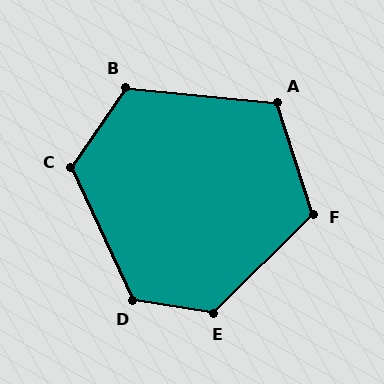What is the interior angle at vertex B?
Approximately 119 degrees (obtuse).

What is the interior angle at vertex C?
Approximately 121 degrees (obtuse).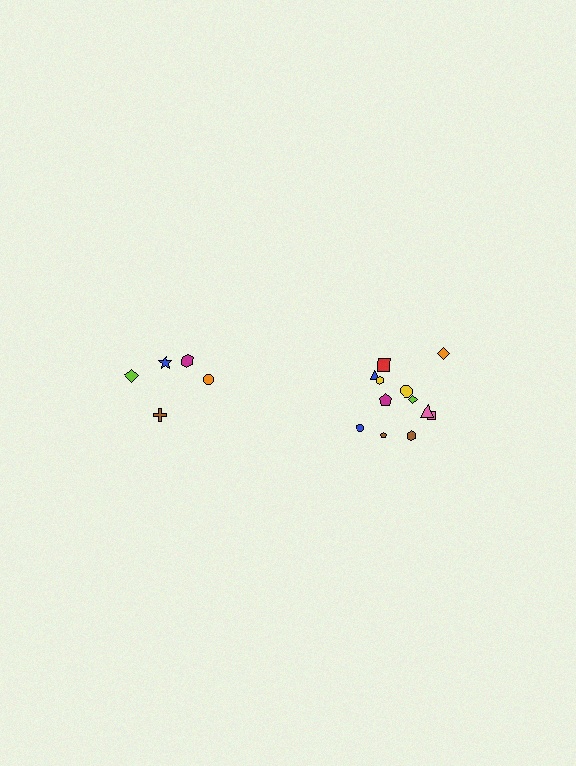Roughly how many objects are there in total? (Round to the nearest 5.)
Roughly 15 objects in total.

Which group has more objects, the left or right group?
The right group.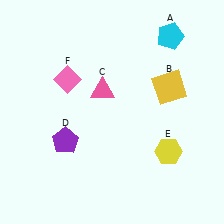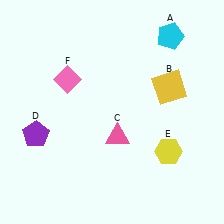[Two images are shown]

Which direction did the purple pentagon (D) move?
The purple pentagon (D) moved left.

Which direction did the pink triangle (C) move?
The pink triangle (C) moved down.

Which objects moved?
The objects that moved are: the pink triangle (C), the purple pentagon (D).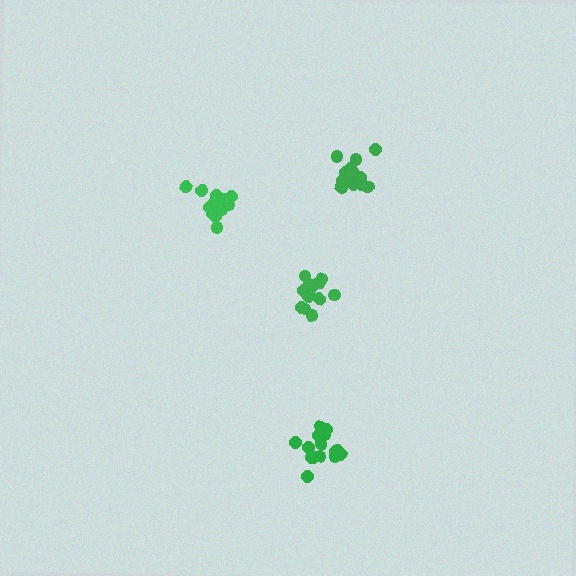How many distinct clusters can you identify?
There are 4 distinct clusters.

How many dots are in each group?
Group 1: 15 dots, Group 2: 15 dots, Group 3: 14 dots, Group 4: 15 dots (59 total).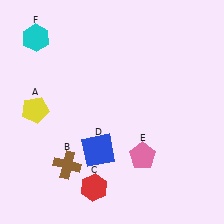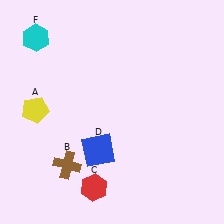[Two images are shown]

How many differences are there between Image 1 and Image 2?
There is 1 difference between the two images.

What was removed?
The pink pentagon (E) was removed in Image 2.